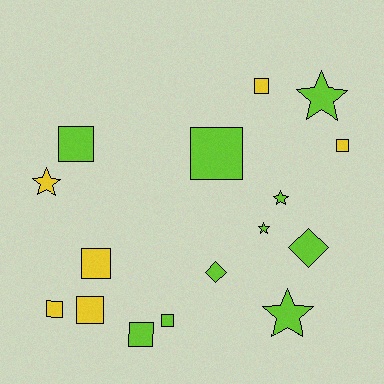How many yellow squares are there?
There are 5 yellow squares.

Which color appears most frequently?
Lime, with 10 objects.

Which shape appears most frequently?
Square, with 9 objects.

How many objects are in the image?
There are 16 objects.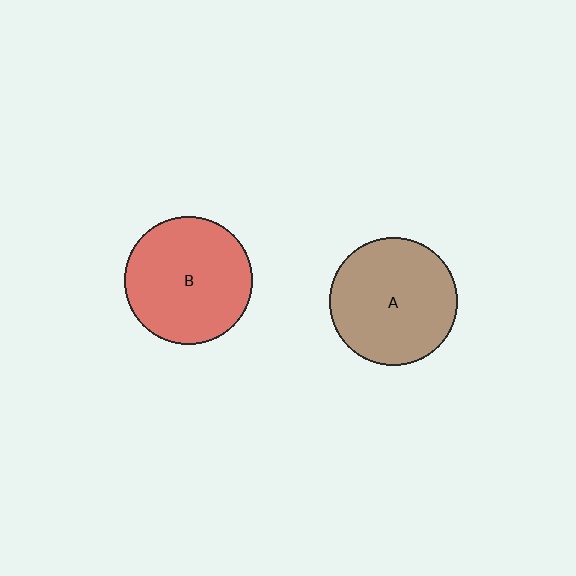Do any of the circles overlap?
No, none of the circles overlap.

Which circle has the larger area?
Circle A (brown).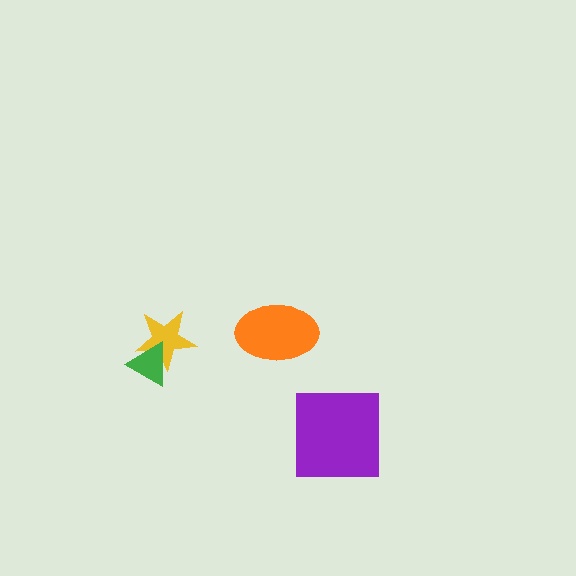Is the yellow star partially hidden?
Yes, it is partially covered by another shape.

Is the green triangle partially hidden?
No, no other shape covers it.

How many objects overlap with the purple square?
0 objects overlap with the purple square.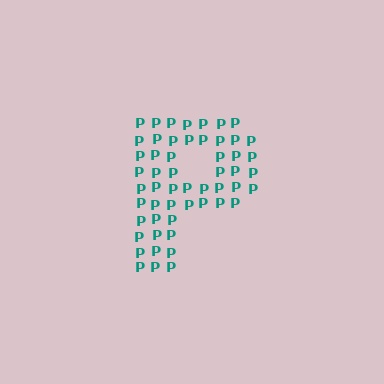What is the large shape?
The large shape is the letter P.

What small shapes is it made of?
It is made of small letter P's.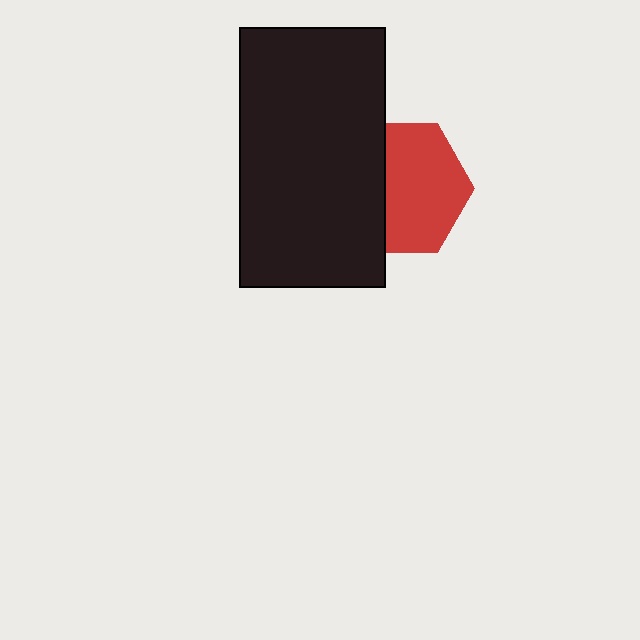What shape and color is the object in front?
The object in front is a black rectangle.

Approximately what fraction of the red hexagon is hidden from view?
Roughly 37% of the red hexagon is hidden behind the black rectangle.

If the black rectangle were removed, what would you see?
You would see the complete red hexagon.